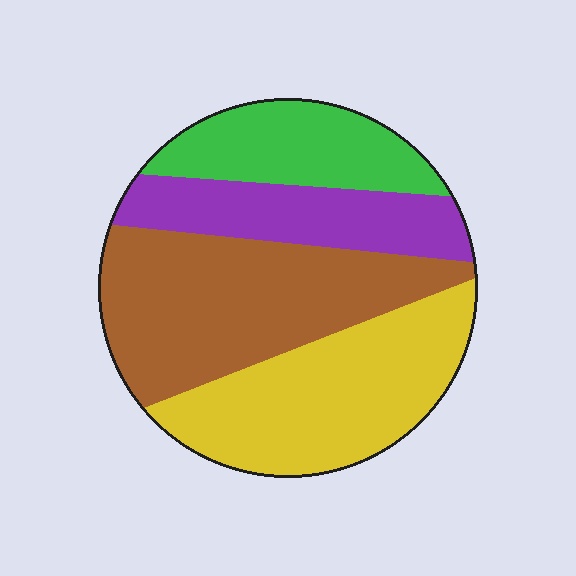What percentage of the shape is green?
Green takes up about one sixth (1/6) of the shape.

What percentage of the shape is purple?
Purple takes up less than a quarter of the shape.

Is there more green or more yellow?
Yellow.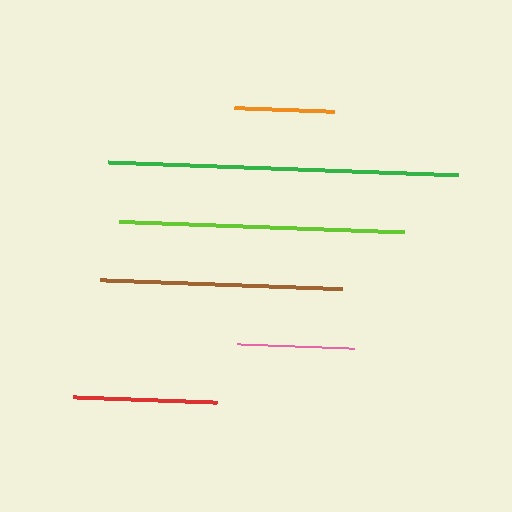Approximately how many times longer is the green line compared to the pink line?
The green line is approximately 3.0 times the length of the pink line.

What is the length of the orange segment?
The orange segment is approximately 100 pixels long.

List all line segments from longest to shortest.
From longest to shortest: green, lime, brown, red, pink, orange.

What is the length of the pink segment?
The pink segment is approximately 118 pixels long.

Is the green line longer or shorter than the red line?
The green line is longer than the red line.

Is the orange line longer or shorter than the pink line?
The pink line is longer than the orange line.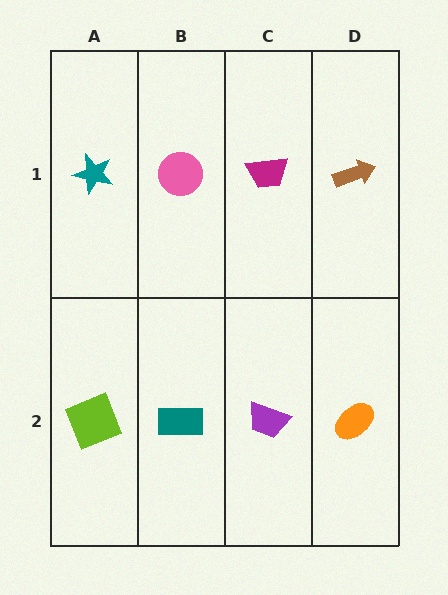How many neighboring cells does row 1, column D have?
2.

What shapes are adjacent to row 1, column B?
A teal rectangle (row 2, column B), a teal star (row 1, column A), a magenta trapezoid (row 1, column C).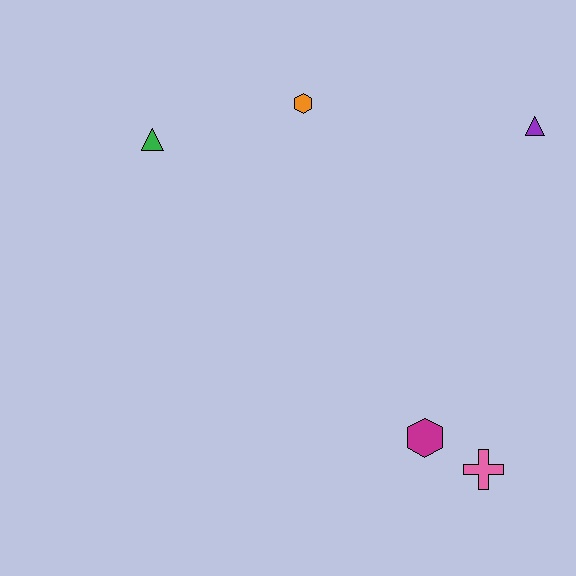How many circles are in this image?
There are no circles.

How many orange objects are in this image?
There is 1 orange object.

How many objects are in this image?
There are 5 objects.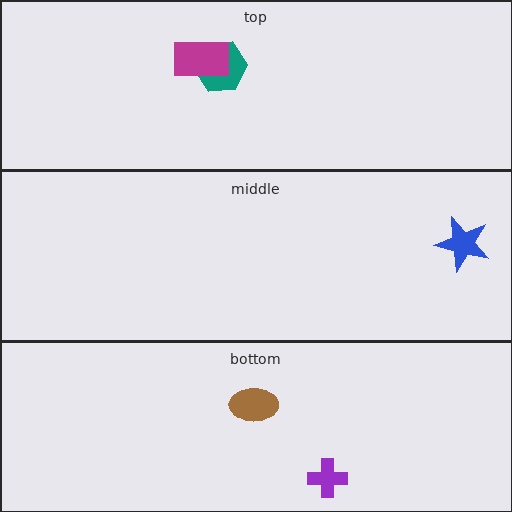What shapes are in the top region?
The teal hexagon, the magenta rectangle.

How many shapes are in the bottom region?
2.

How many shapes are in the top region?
2.